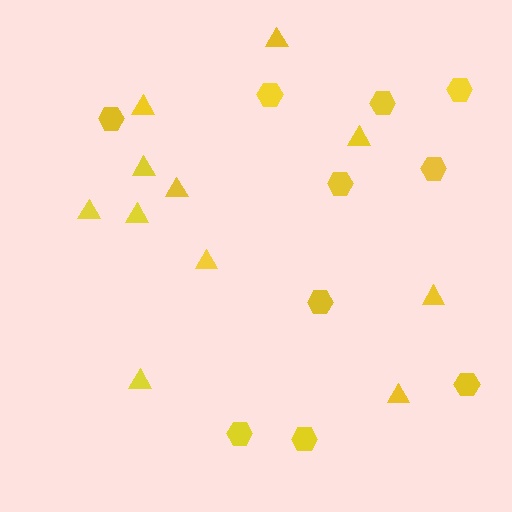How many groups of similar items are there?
There are 2 groups: one group of hexagons (10) and one group of triangles (11).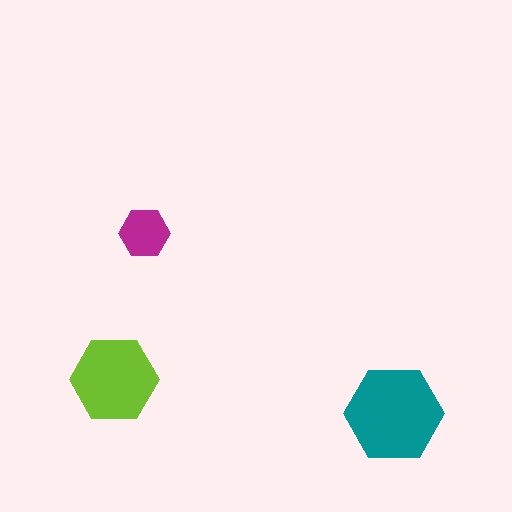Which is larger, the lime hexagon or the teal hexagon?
The teal one.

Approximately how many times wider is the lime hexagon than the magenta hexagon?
About 1.5 times wider.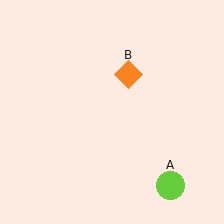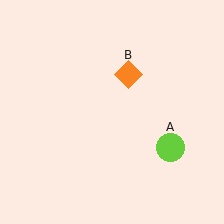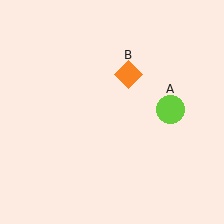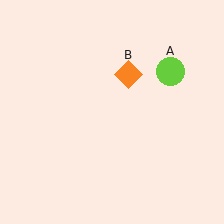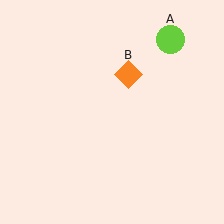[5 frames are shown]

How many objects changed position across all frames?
1 object changed position: lime circle (object A).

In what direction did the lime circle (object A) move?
The lime circle (object A) moved up.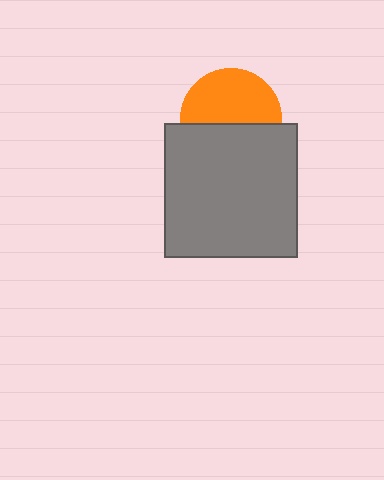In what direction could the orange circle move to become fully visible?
The orange circle could move up. That would shift it out from behind the gray square entirely.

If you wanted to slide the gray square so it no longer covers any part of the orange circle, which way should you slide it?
Slide it down — that is the most direct way to separate the two shapes.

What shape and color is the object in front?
The object in front is a gray square.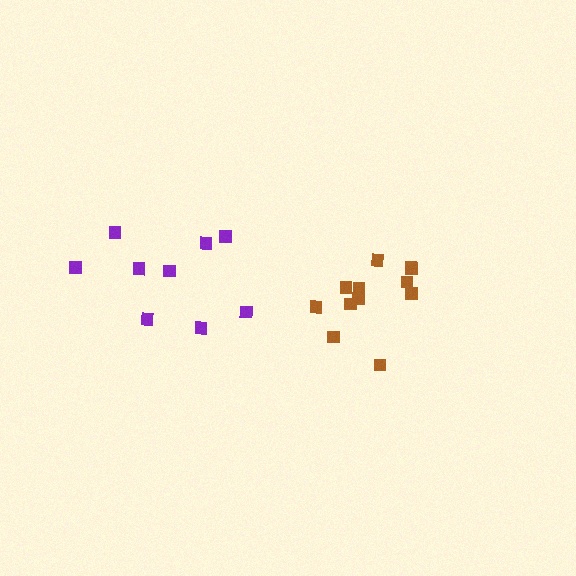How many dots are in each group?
Group 1: 12 dots, Group 2: 9 dots (21 total).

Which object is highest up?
The purple cluster is topmost.